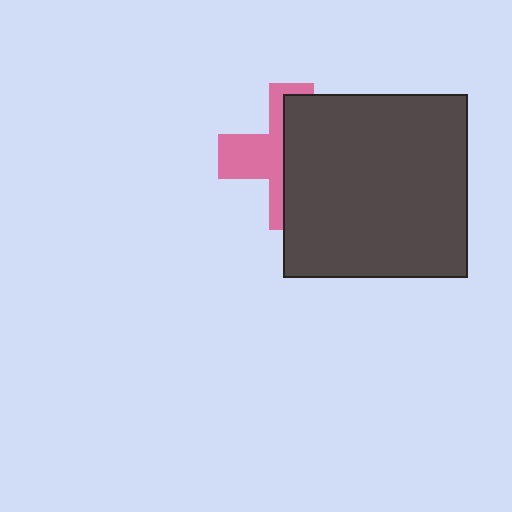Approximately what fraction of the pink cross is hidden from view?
Roughly 58% of the pink cross is hidden behind the dark gray square.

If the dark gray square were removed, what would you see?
You would see the complete pink cross.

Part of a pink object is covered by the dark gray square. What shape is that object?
It is a cross.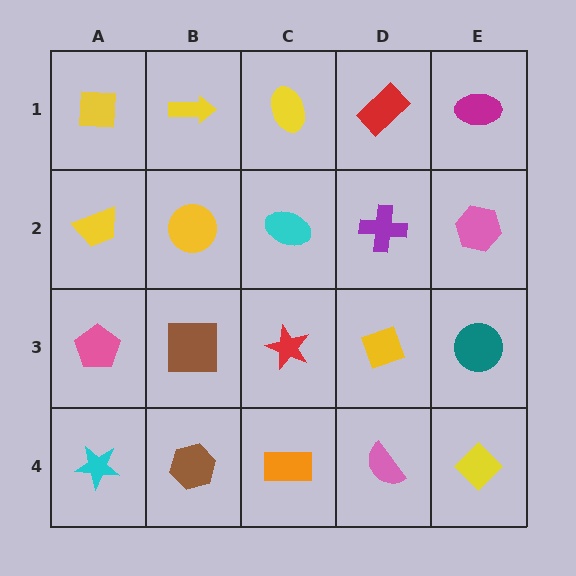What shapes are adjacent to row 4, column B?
A brown square (row 3, column B), a cyan star (row 4, column A), an orange rectangle (row 4, column C).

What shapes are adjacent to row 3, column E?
A pink hexagon (row 2, column E), a yellow diamond (row 4, column E), a yellow diamond (row 3, column D).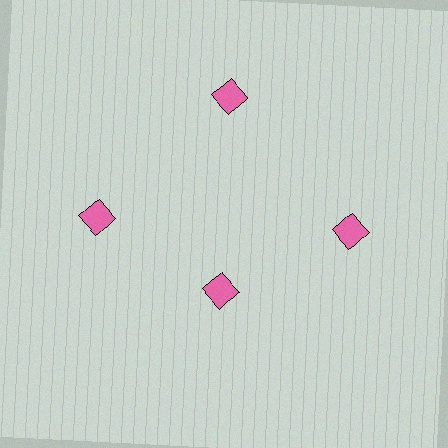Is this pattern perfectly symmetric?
No. The 4 pink diamonds are arranged in a ring, but one element near the 6 o'clock position is pulled inward toward the center, breaking the 4-fold rotational symmetry.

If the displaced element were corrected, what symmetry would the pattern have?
It would have 4-fold rotational symmetry — the pattern would map onto itself every 90 degrees.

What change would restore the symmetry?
The symmetry would be restored by moving it outward, back onto the ring so that all 4 diamonds sit at equal angles and equal distance from the center.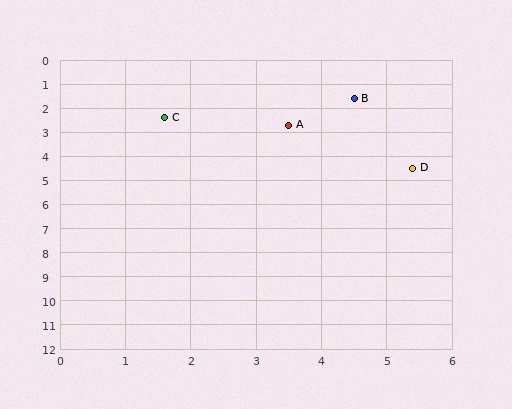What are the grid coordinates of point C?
Point C is at approximately (1.6, 2.4).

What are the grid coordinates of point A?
Point A is at approximately (3.5, 2.7).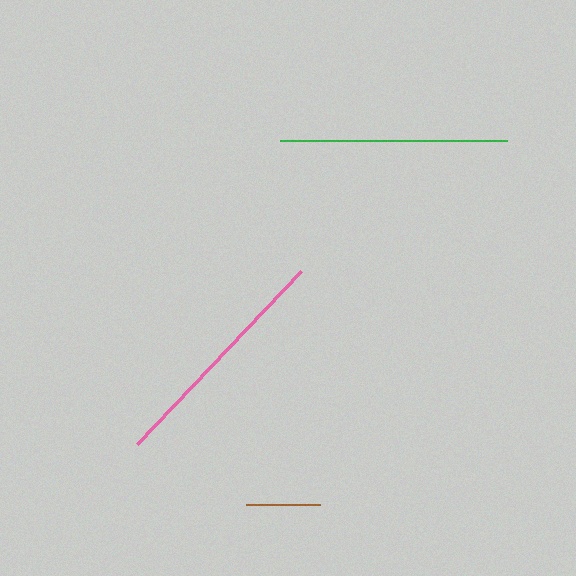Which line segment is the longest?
The pink line is the longest at approximately 239 pixels.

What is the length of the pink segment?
The pink segment is approximately 239 pixels long.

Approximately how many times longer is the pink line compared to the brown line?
The pink line is approximately 3.2 times the length of the brown line.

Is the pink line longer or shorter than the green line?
The pink line is longer than the green line.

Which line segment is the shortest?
The brown line is the shortest at approximately 74 pixels.